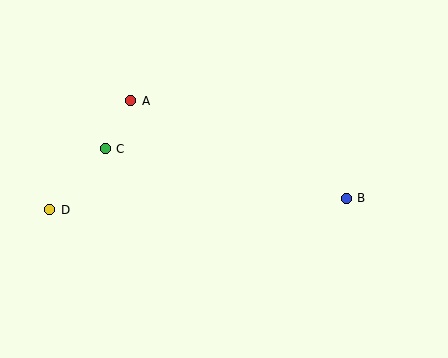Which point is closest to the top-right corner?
Point B is closest to the top-right corner.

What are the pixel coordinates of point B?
Point B is at (346, 198).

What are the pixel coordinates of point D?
Point D is at (50, 210).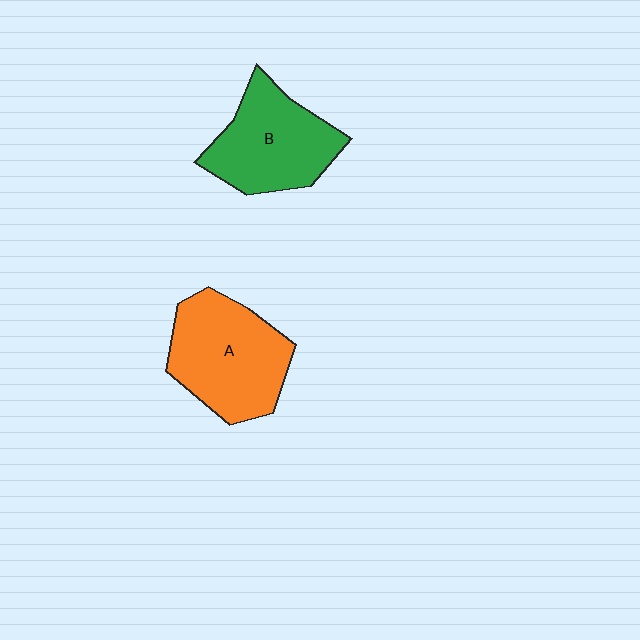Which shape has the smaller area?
Shape B (green).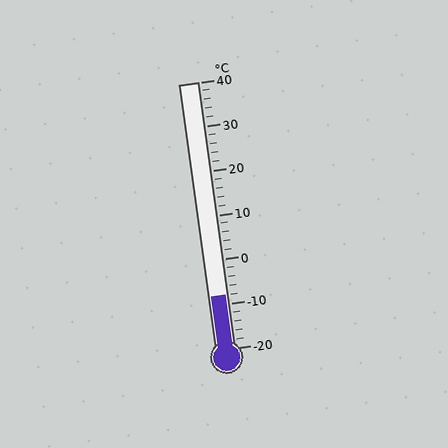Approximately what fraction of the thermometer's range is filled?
The thermometer is filled to approximately 20% of its range.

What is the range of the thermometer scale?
The thermometer scale ranges from -20°C to 40°C.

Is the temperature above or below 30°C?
The temperature is below 30°C.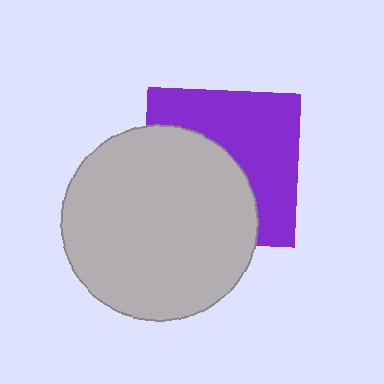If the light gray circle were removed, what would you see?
You would see the complete purple square.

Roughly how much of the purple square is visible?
About half of it is visible (roughly 51%).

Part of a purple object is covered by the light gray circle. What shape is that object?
It is a square.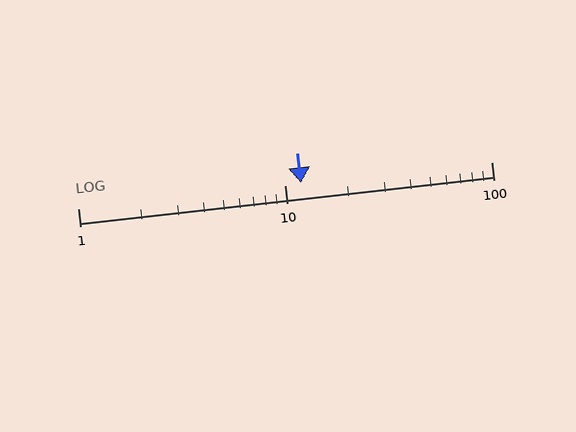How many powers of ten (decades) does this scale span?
The scale spans 2 decades, from 1 to 100.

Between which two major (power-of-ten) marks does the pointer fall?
The pointer is between 10 and 100.